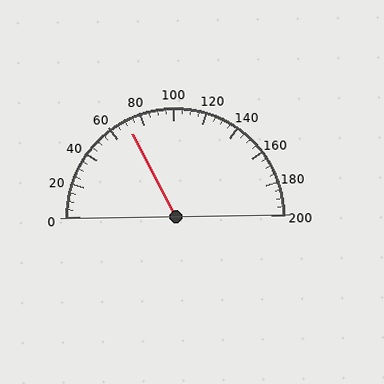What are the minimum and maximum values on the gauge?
The gauge ranges from 0 to 200.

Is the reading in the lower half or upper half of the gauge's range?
The reading is in the lower half of the range (0 to 200).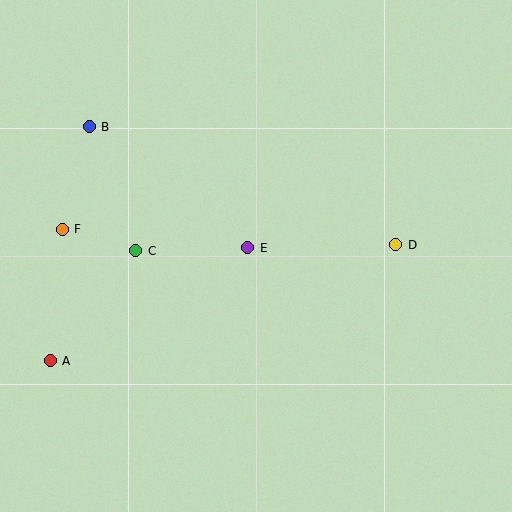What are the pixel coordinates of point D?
Point D is at (396, 245).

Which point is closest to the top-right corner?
Point D is closest to the top-right corner.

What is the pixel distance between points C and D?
The distance between C and D is 260 pixels.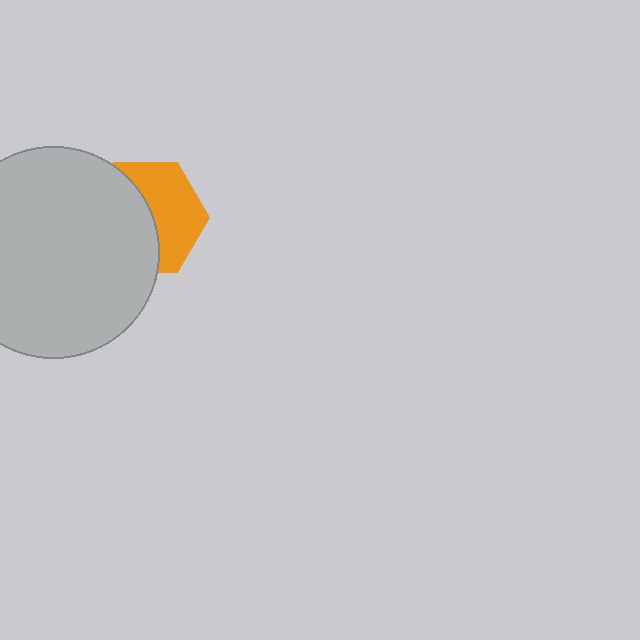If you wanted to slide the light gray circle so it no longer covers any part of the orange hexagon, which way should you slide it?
Slide it left — that is the most direct way to separate the two shapes.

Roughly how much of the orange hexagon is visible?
About half of it is visible (roughly 48%).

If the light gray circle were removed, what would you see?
You would see the complete orange hexagon.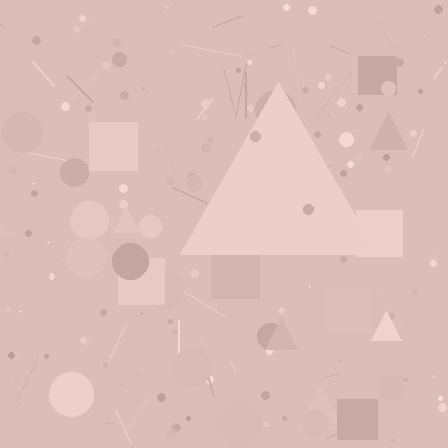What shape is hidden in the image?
A triangle is hidden in the image.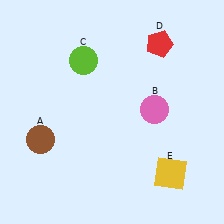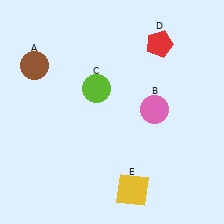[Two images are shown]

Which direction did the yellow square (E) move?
The yellow square (E) moved left.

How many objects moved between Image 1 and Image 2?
3 objects moved between the two images.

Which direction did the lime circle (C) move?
The lime circle (C) moved down.